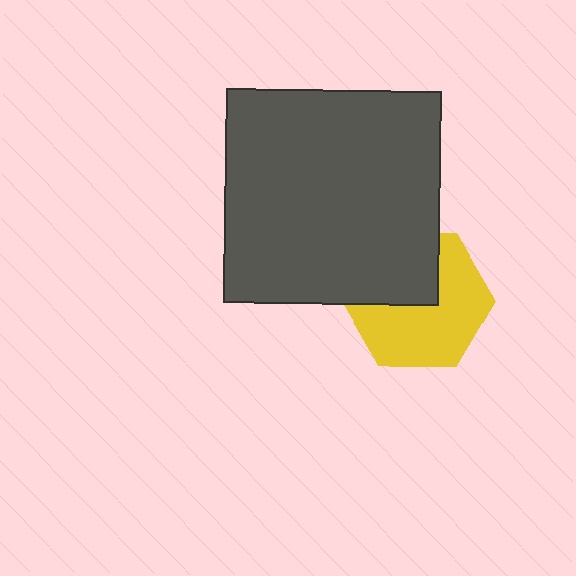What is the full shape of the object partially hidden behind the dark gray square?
The partially hidden object is a yellow hexagon.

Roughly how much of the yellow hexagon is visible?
About half of it is visible (roughly 63%).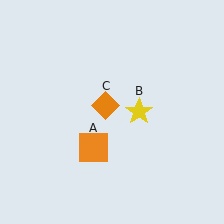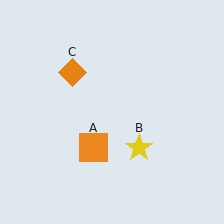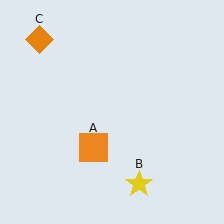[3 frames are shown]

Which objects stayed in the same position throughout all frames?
Orange square (object A) remained stationary.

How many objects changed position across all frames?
2 objects changed position: yellow star (object B), orange diamond (object C).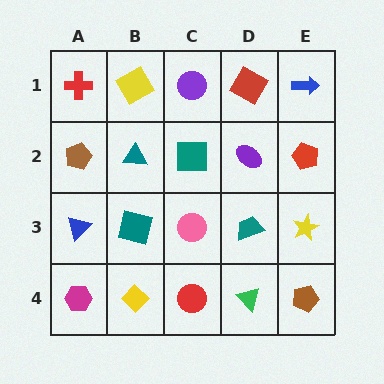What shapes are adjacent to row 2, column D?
A red square (row 1, column D), a teal trapezoid (row 3, column D), a teal square (row 2, column C), a red pentagon (row 2, column E).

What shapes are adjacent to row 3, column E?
A red pentagon (row 2, column E), a brown pentagon (row 4, column E), a teal trapezoid (row 3, column D).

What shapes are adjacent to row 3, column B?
A teal triangle (row 2, column B), a yellow diamond (row 4, column B), a blue triangle (row 3, column A), a pink circle (row 3, column C).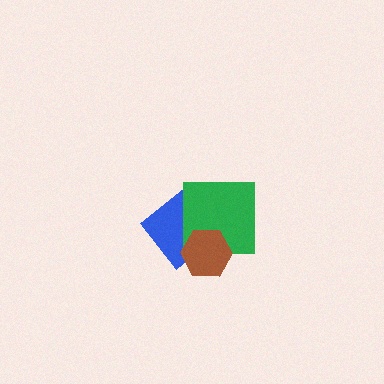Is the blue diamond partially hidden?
Yes, it is partially covered by another shape.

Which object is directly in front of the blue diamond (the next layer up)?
The green square is directly in front of the blue diamond.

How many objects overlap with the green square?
2 objects overlap with the green square.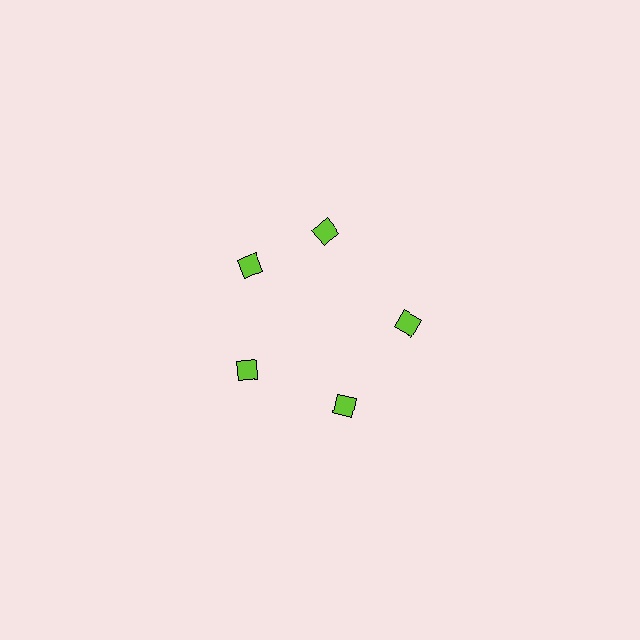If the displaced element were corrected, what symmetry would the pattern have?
It would have 5-fold rotational symmetry — the pattern would map onto itself every 72 degrees.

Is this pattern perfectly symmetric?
No. The 5 lime diamonds are arranged in a ring, but one element near the 1 o'clock position is rotated out of alignment along the ring, breaking the 5-fold rotational symmetry.